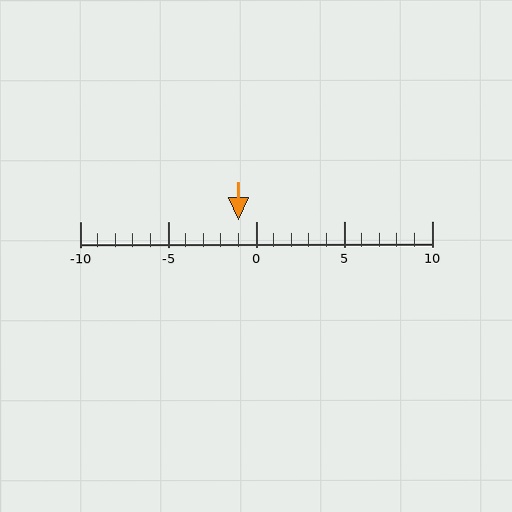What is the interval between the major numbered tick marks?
The major tick marks are spaced 5 units apart.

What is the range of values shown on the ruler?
The ruler shows values from -10 to 10.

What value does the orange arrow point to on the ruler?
The orange arrow points to approximately -1.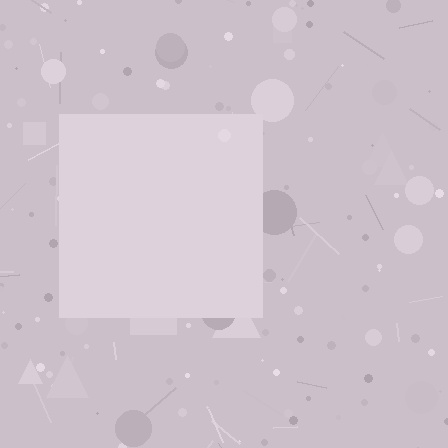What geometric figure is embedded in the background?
A square is embedded in the background.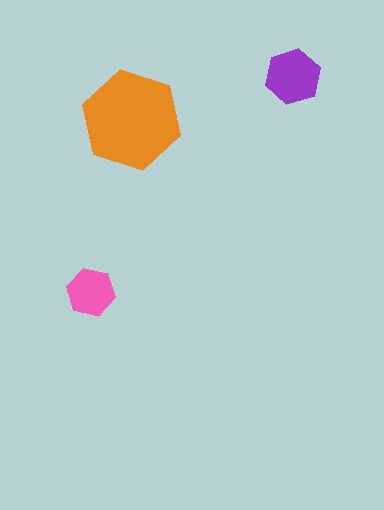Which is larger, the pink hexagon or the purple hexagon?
The purple one.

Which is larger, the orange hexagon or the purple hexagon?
The orange one.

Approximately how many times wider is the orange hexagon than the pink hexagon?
About 2 times wider.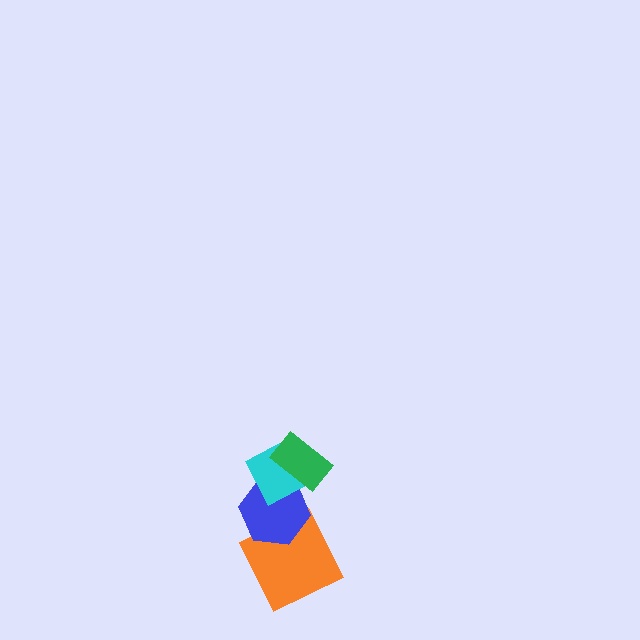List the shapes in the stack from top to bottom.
From top to bottom: the green rectangle, the cyan diamond, the blue hexagon, the orange square.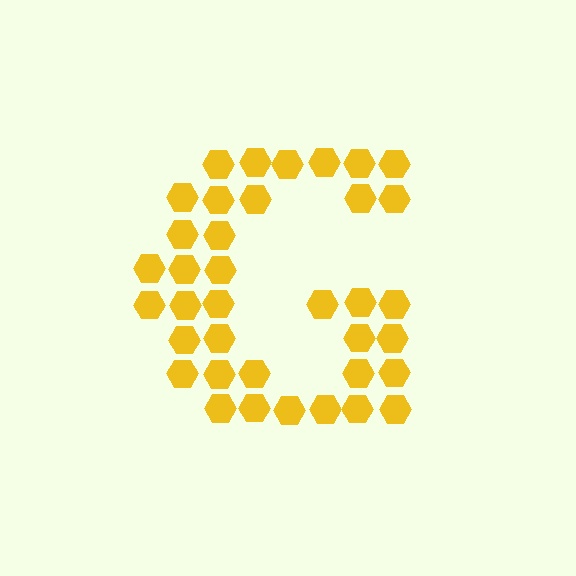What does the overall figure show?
The overall figure shows the letter G.